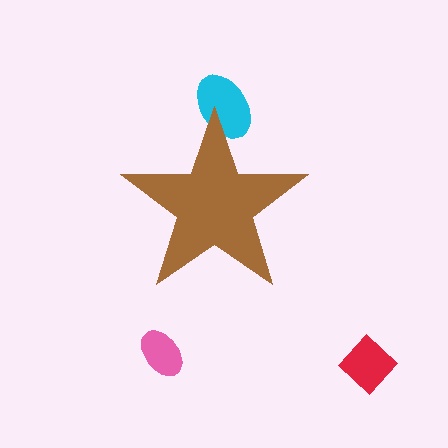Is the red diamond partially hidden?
No, the red diamond is fully visible.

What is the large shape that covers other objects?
A brown star.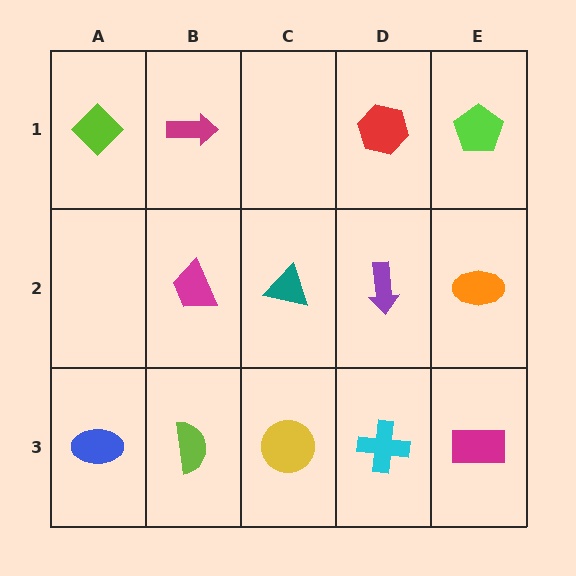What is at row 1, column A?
A lime diamond.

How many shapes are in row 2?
4 shapes.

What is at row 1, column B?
A magenta arrow.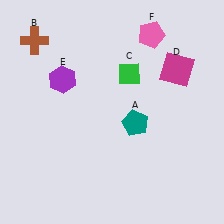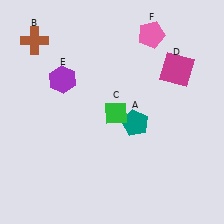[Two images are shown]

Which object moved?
The green diamond (C) moved down.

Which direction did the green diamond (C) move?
The green diamond (C) moved down.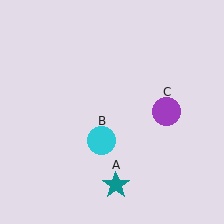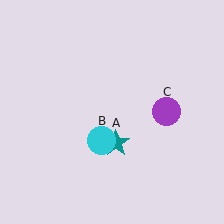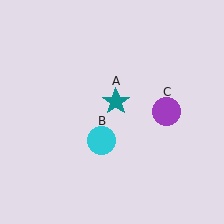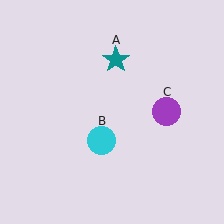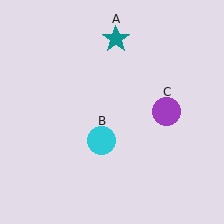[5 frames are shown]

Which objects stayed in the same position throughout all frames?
Cyan circle (object B) and purple circle (object C) remained stationary.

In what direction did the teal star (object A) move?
The teal star (object A) moved up.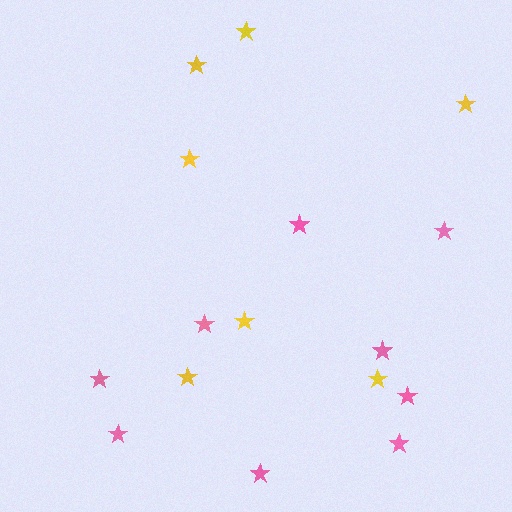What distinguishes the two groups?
There are 2 groups: one group of pink stars (9) and one group of yellow stars (7).